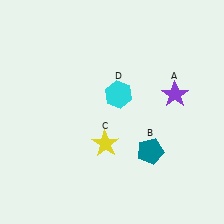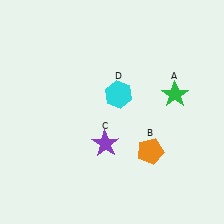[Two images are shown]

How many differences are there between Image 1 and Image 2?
There are 3 differences between the two images.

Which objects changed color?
A changed from purple to green. B changed from teal to orange. C changed from yellow to purple.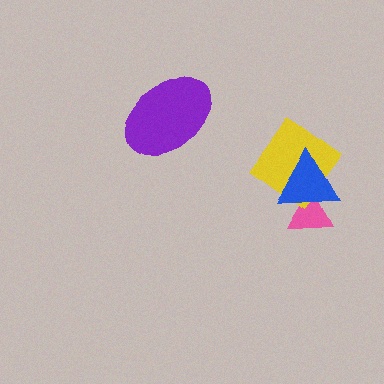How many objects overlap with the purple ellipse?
0 objects overlap with the purple ellipse.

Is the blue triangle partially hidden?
No, no other shape covers it.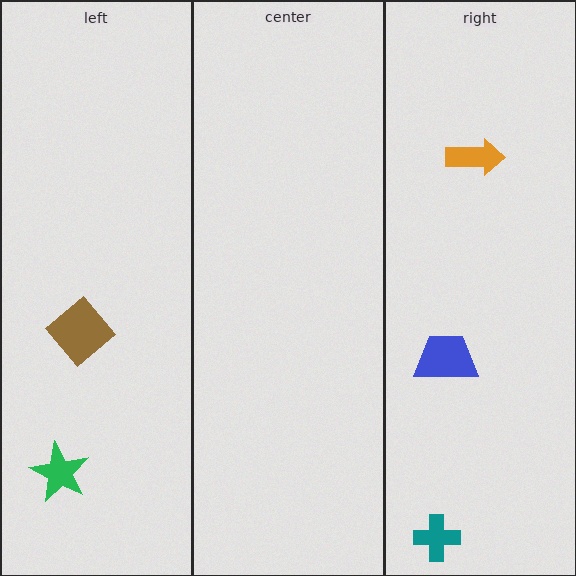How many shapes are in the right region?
3.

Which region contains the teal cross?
The right region.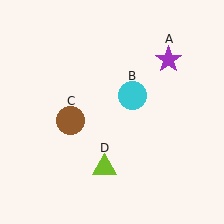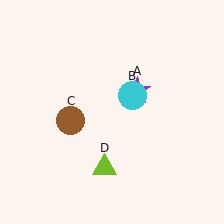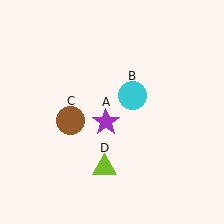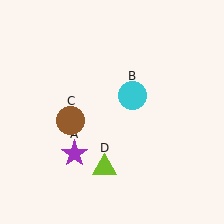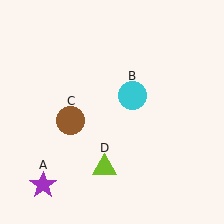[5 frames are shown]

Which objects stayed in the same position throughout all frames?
Cyan circle (object B) and brown circle (object C) and lime triangle (object D) remained stationary.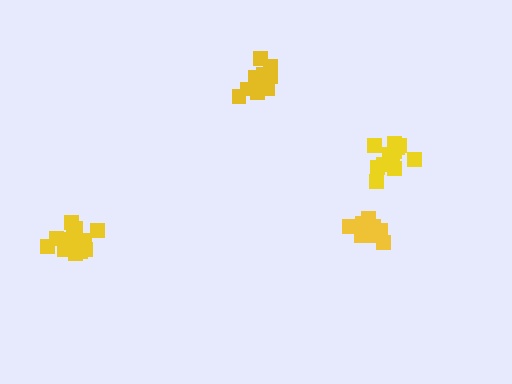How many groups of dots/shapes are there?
There are 4 groups.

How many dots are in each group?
Group 1: 12 dots, Group 2: 12 dots, Group 3: 9 dots, Group 4: 11 dots (44 total).